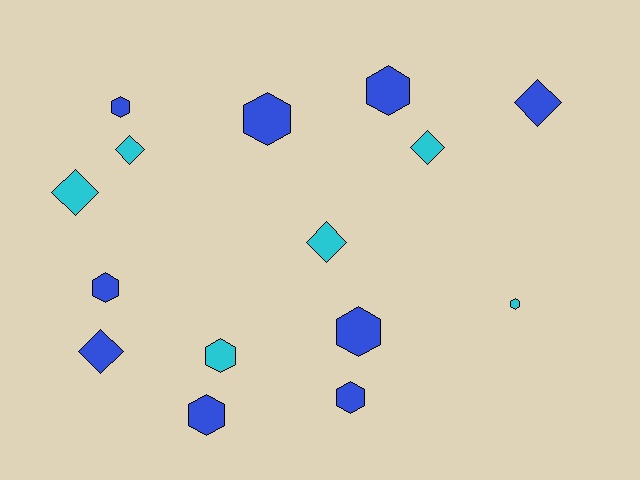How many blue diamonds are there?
There are 2 blue diamonds.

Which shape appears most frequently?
Hexagon, with 9 objects.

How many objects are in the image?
There are 15 objects.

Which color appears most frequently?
Blue, with 9 objects.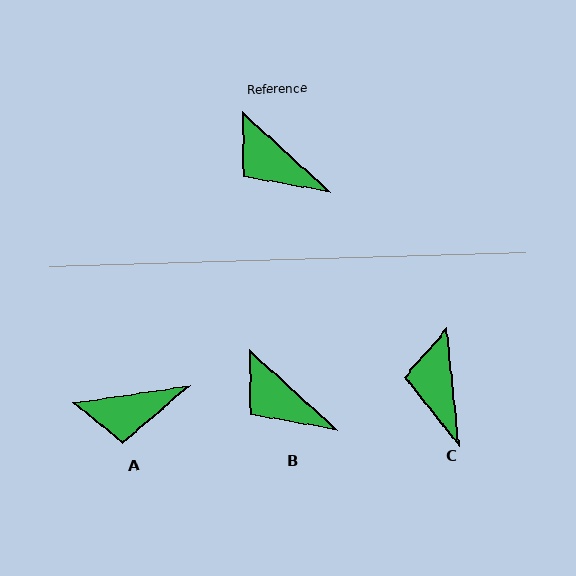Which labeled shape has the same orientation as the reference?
B.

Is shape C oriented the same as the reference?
No, it is off by about 42 degrees.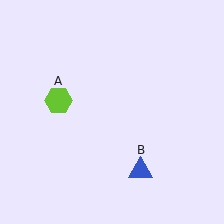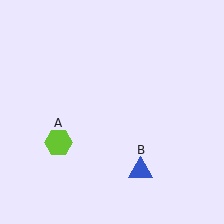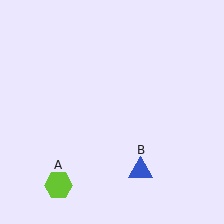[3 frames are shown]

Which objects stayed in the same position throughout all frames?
Blue triangle (object B) remained stationary.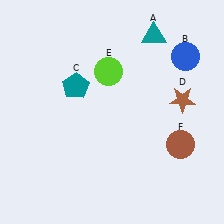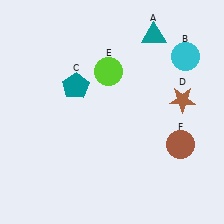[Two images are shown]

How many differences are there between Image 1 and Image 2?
There is 1 difference between the two images.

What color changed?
The circle (B) changed from blue in Image 1 to cyan in Image 2.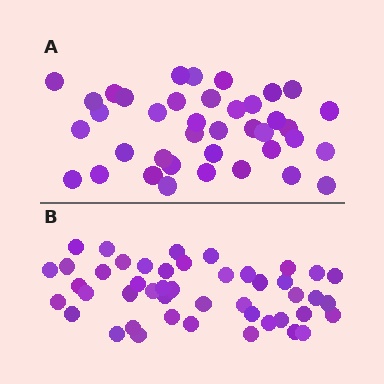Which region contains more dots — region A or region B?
Region B (the bottom region) has more dots.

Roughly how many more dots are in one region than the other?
Region B has roughly 8 or so more dots than region A.